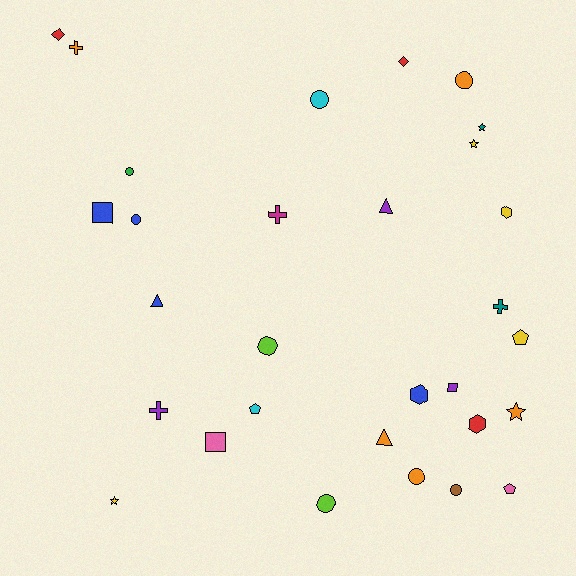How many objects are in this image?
There are 30 objects.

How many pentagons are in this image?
There are 3 pentagons.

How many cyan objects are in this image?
There are 2 cyan objects.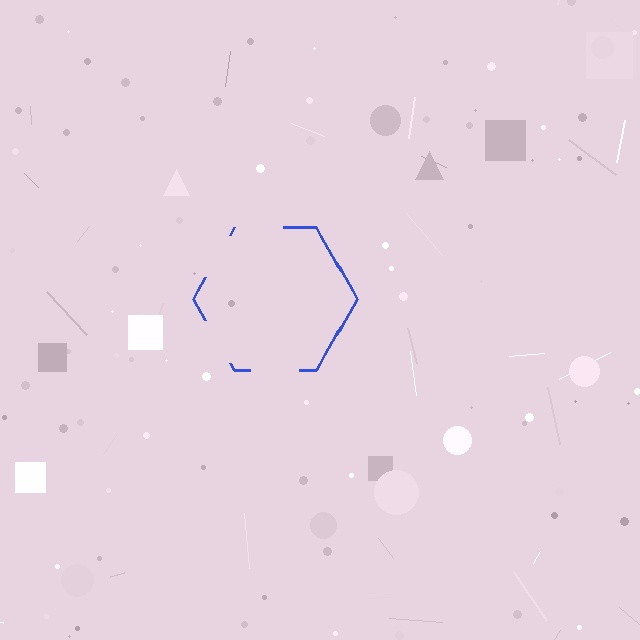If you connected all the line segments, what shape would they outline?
They would outline a hexagon.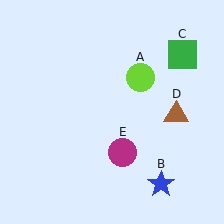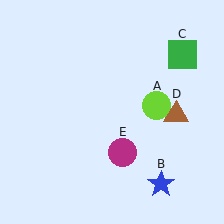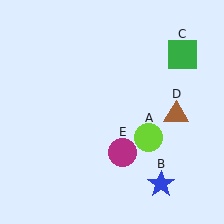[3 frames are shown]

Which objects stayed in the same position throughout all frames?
Blue star (object B) and green square (object C) and brown triangle (object D) and magenta circle (object E) remained stationary.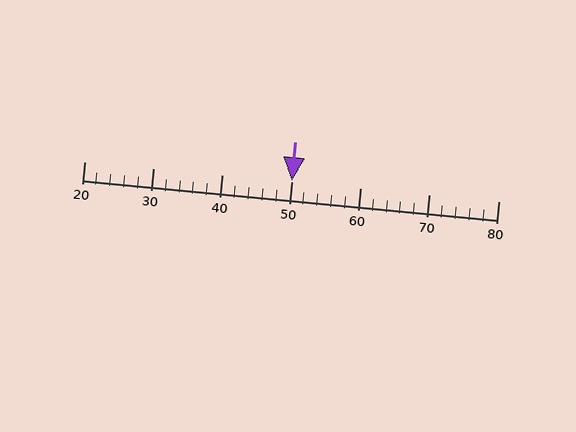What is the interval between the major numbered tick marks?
The major tick marks are spaced 10 units apart.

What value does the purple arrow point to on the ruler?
The purple arrow points to approximately 50.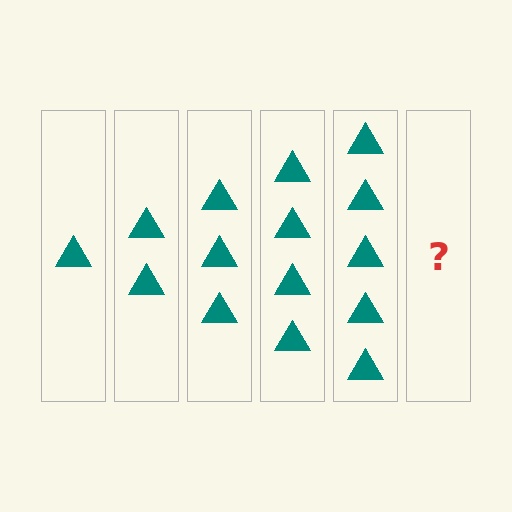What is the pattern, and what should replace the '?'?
The pattern is that each step adds one more triangle. The '?' should be 6 triangles.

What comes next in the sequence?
The next element should be 6 triangles.